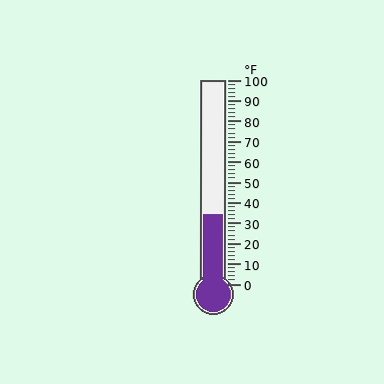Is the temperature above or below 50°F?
The temperature is below 50°F.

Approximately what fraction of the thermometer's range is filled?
The thermometer is filled to approximately 35% of its range.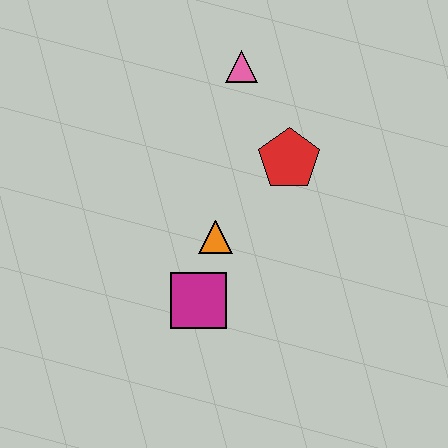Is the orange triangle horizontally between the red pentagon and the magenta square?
Yes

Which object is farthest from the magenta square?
The pink triangle is farthest from the magenta square.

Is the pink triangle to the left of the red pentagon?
Yes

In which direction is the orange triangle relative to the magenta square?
The orange triangle is above the magenta square.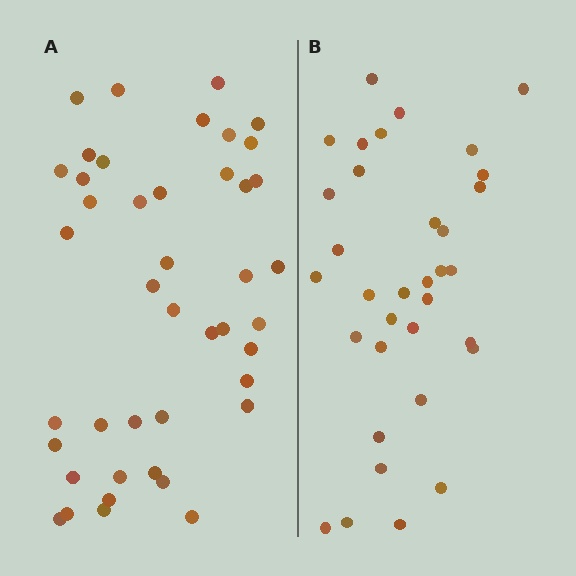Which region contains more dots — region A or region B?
Region A (the left region) has more dots.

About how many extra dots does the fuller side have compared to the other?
Region A has roughly 8 or so more dots than region B.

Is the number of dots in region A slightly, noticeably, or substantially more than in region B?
Region A has noticeably more, but not dramatically so. The ratio is roughly 1.3 to 1.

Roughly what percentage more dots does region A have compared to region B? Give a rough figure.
About 25% more.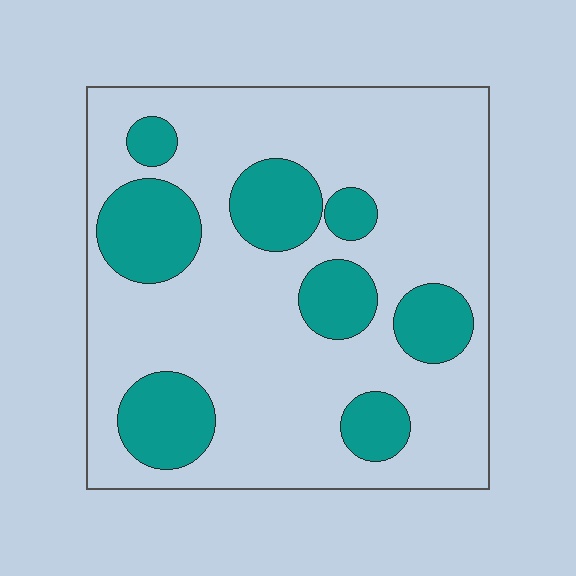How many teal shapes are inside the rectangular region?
8.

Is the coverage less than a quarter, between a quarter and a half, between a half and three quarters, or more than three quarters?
Between a quarter and a half.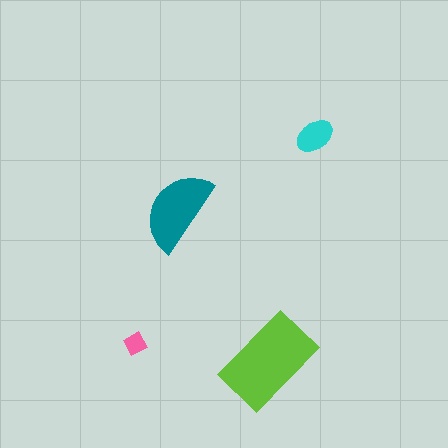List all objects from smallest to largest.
The pink diamond, the cyan ellipse, the teal semicircle, the lime rectangle.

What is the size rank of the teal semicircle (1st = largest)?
2nd.